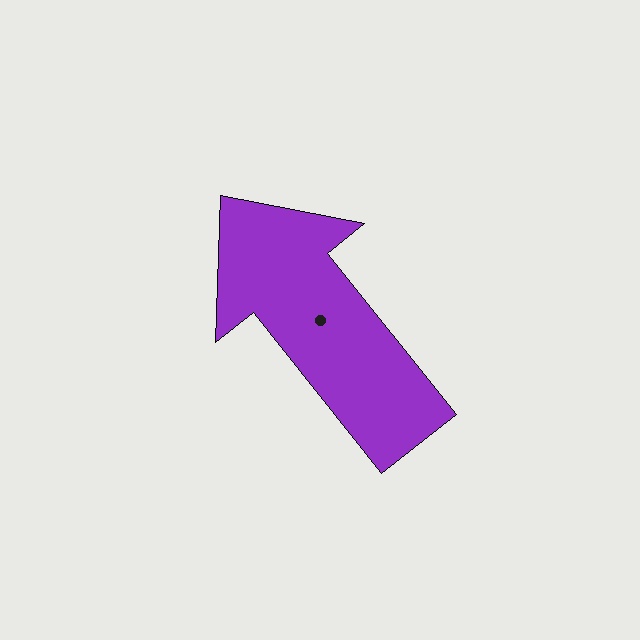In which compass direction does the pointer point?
Northwest.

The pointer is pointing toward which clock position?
Roughly 11 o'clock.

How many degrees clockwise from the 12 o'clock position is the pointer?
Approximately 321 degrees.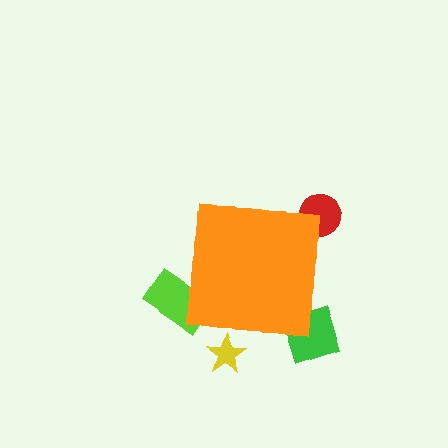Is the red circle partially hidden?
Yes, the red circle is partially hidden behind the orange square.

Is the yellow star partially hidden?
Yes, the yellow star is partially hidden behind the orange square.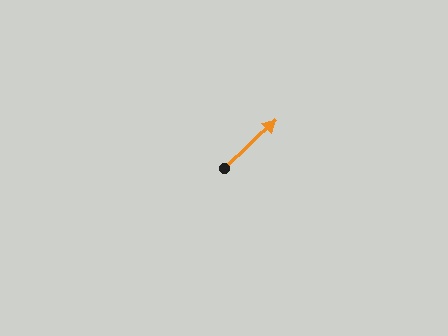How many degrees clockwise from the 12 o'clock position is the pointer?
Approximately 47 degrees.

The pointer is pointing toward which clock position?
Roughly 2 o'clock.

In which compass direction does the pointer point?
Northeast.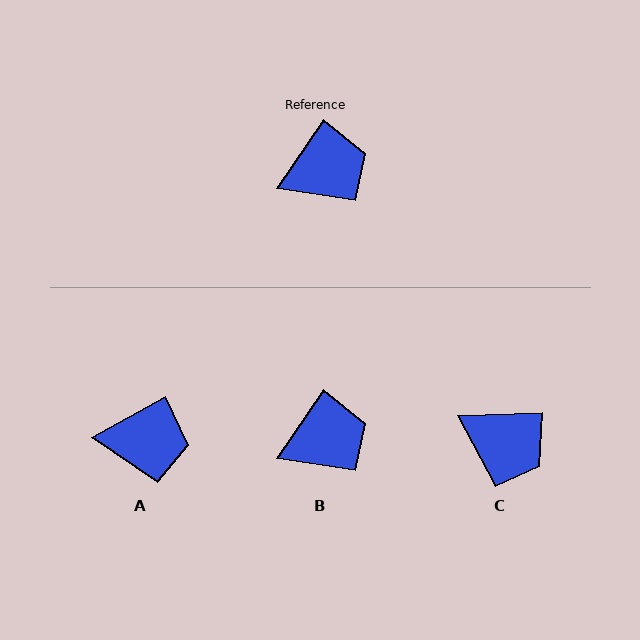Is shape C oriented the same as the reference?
No, it is off by about 54 degrees.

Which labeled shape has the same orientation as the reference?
B.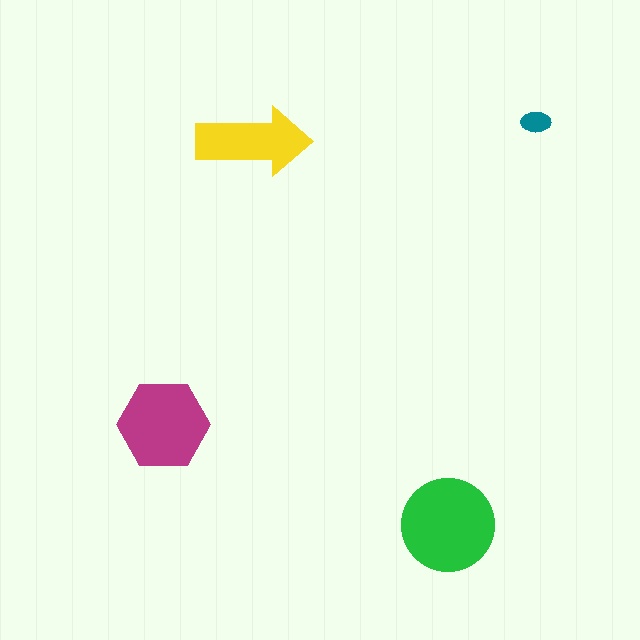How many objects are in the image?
There are 4 objects in the image.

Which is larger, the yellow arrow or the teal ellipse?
The yellow arrow.